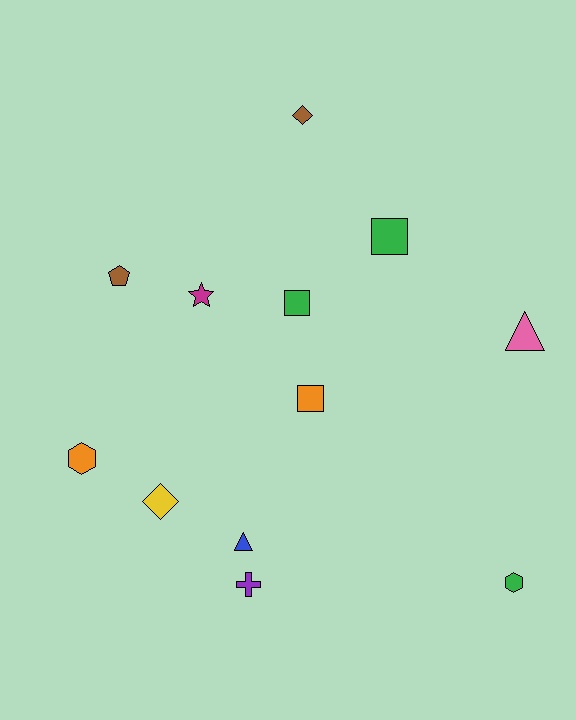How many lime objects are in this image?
There are no lime objects.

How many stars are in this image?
There is 1 star.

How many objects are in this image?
There are 12 objects.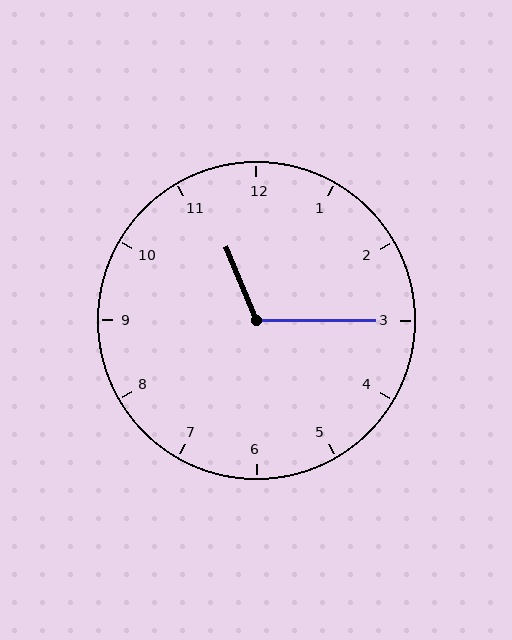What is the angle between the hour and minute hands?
Approximately 112 degrees.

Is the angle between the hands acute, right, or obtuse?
It is obtuse.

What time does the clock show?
11:15.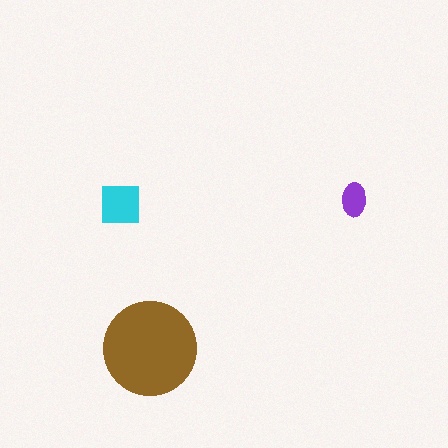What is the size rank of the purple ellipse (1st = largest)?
3rd.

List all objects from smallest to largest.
The purple ellipse, the cyan square, the brown circle.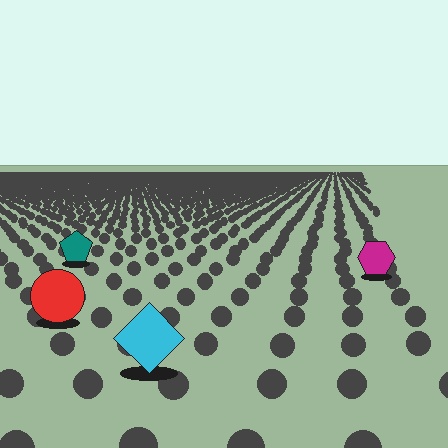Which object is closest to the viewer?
The cyan diamond is closest. The texture marks near it are larger and more spread out.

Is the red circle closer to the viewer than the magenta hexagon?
Yes. The red circle is closer — you can tell from the texture gradient: the ground texture is coarser near it.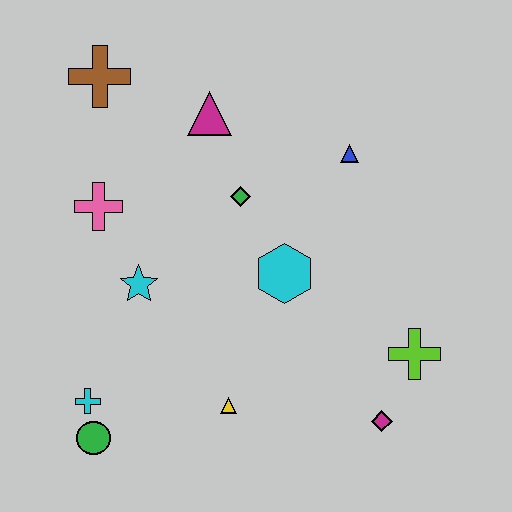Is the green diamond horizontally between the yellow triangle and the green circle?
No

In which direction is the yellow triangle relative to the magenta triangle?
The yellow triangle is below the magenta triangle.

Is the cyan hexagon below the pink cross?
Yes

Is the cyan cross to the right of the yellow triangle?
No